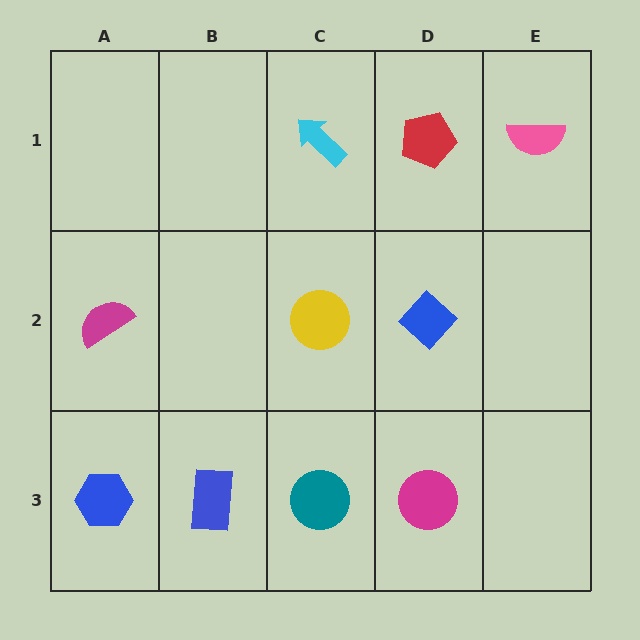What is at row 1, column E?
A pink semicircle.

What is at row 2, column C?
A yellow circle.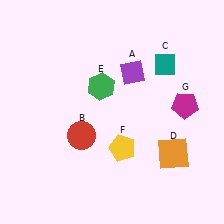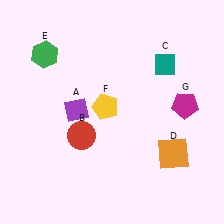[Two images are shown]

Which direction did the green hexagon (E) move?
The green hexagon (E) moved left.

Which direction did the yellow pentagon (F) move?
The yellow pentagon (F) moved up.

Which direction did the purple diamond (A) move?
The purple diamond (A) moved left.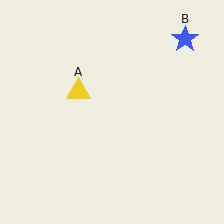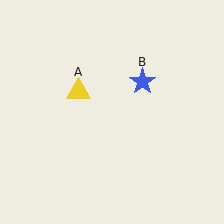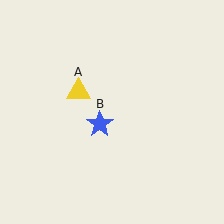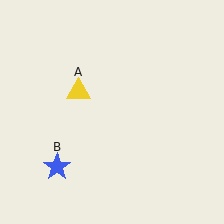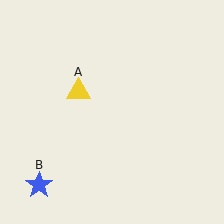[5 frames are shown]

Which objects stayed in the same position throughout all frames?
Yellow triangle (object A) remained stationary.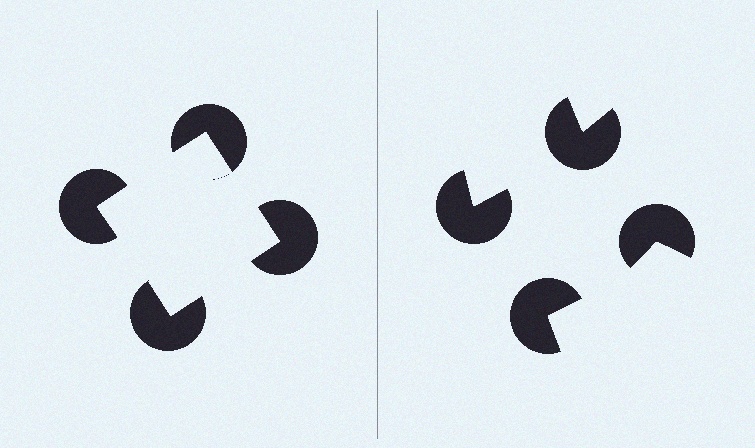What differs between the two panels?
The pac-man discs are positioned identically on both sides; only the wedge orientations differ. On the left they align to a square; on the right they are misaligned.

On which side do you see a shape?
An illusory square appears on the left side. On the right side the wedge cuts are rotated, so no coherent shape forms.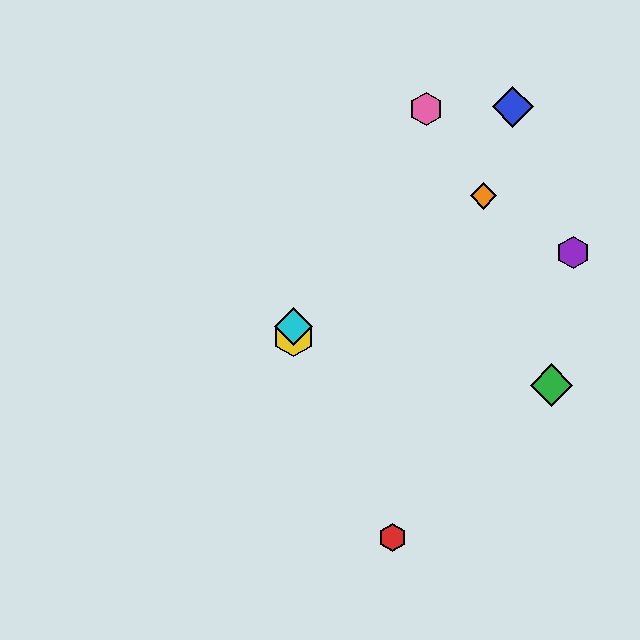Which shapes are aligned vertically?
The yellow hexagon, the cyan diamond are aligned vertically.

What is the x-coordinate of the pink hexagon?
The pink hexagon is at x≈426.